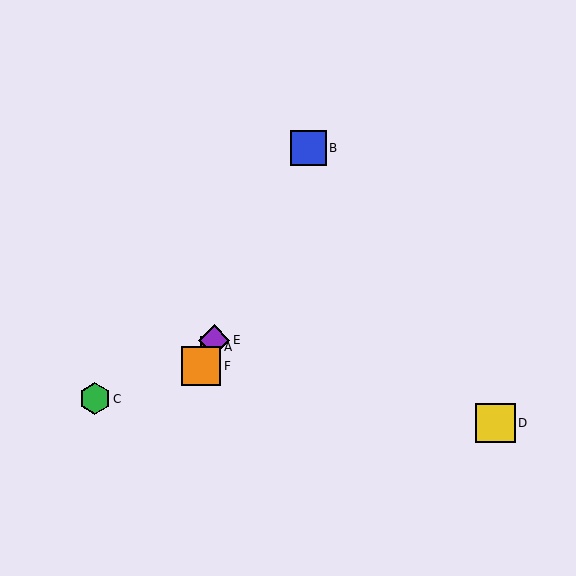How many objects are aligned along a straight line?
4 objects (A, B, E, F) are aligned along a straight line.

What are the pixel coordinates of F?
Object F is at (201, 366).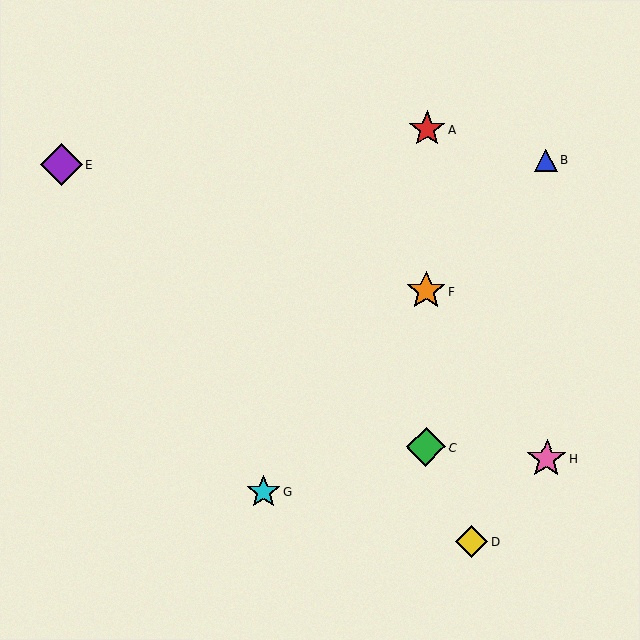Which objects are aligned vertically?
Objects A, C, F are aligned vertically.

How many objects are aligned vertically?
3 objects (A, C, F) are aligned vertically.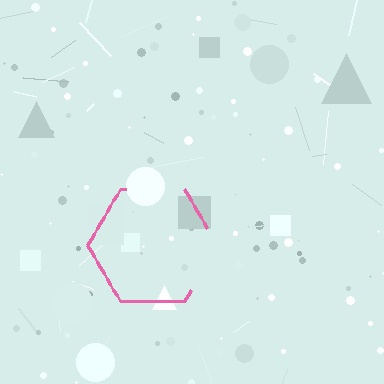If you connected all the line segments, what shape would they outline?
They would outline a hexagon.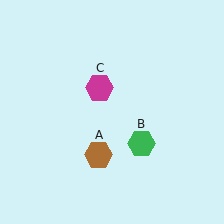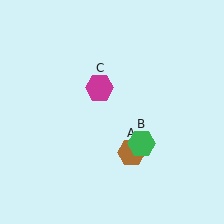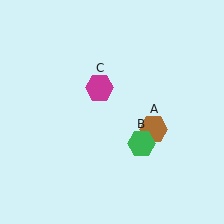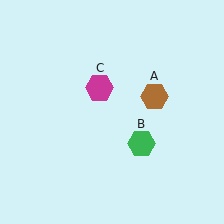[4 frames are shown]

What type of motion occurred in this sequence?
The brown hexagon (object A) rotated counterclockwise around the center of the scene.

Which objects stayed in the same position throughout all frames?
Green hexagon (object B) and magenta hexagon (object C) remained stationary.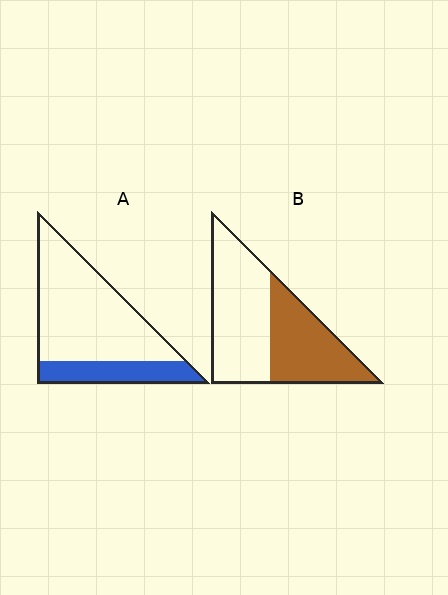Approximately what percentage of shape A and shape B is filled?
A is approximately 25% and B is approximately 45%.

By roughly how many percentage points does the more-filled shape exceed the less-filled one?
By roughly 20 percentage points (B over A).